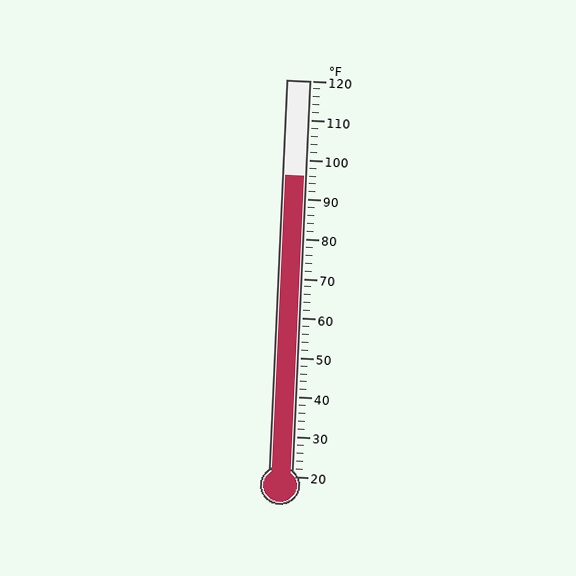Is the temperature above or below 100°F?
The temperature is below 100°F.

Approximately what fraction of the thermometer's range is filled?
The thermometer is filled to approximately 75% of its range.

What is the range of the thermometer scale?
The thermometer scale ranges from 20°F to 120°F.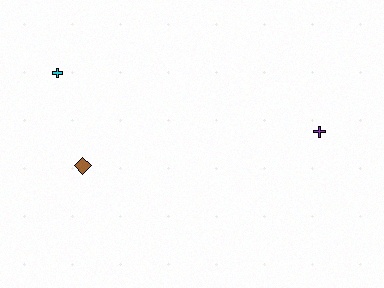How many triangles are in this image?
There are no triangles.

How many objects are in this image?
There are 3 objects.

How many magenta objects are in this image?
There are no magenta objects.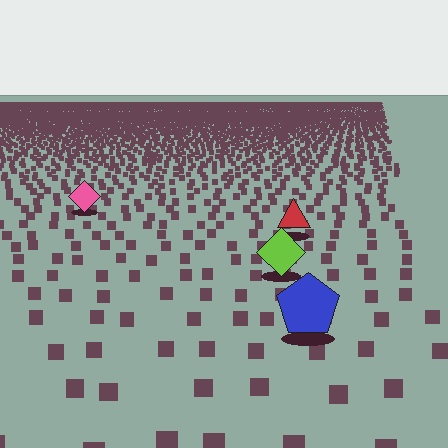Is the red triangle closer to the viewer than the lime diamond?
No. The lime diamond is closer — you can tell from the texture gradient: the ground texture is coarser near it.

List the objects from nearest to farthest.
From nearest to farthest: the blue pentagon, the lime diamond, the red triangle, the pink diamond.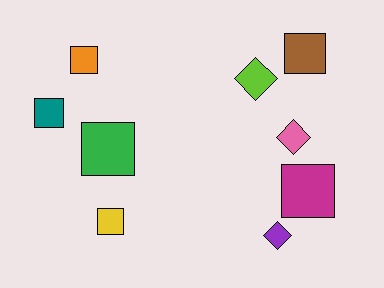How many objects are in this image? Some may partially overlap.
There are 9 objects.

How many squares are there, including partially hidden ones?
There are 6 squares.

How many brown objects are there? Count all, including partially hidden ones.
There is 1 brown object.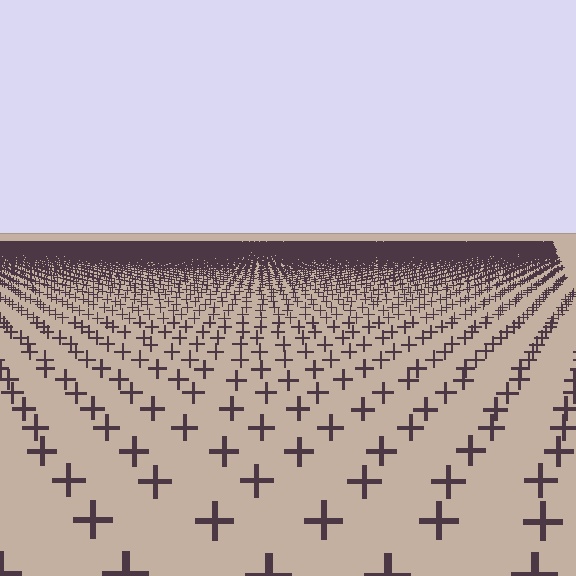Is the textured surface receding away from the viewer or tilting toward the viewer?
The surface is receding away from the viewer. Texture elements get smaller and denser toward the top.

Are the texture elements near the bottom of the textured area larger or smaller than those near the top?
Larger. Near the bottom, elements are closer to the viewer and appear at a bigger on-screen size.